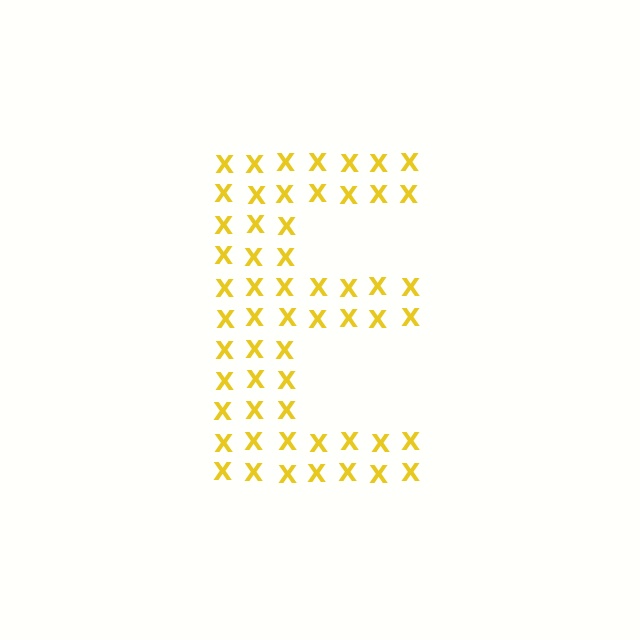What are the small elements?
The small elements are letter X's.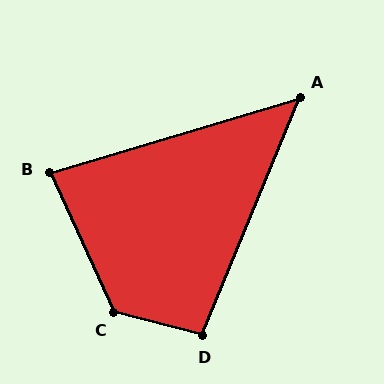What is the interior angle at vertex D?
Approximately 98 degrees (obtuse).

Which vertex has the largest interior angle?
C, at approximately 129 degrees.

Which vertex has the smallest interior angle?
A, at approximately 51 degrees.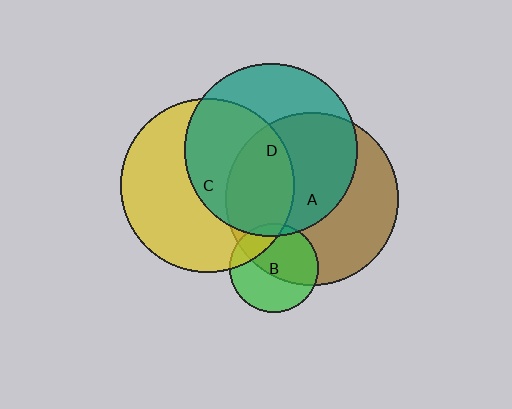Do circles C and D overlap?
Yes.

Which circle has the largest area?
Circle C (yellow).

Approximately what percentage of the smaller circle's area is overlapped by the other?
Approximately 50%.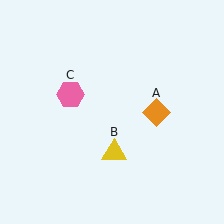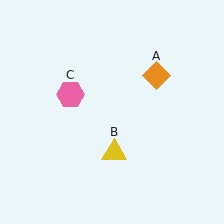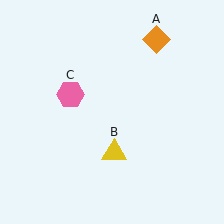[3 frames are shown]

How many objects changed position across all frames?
1 object changed position: orange diamond (object A).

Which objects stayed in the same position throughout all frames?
Yellow triangle (object B) and pink hexagon (object C) remained stationary.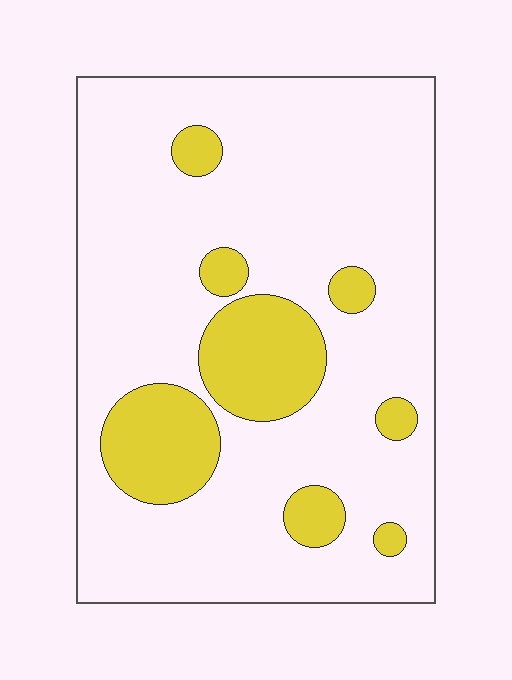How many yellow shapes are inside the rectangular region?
8.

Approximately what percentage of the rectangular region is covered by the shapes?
Approximately 20%.